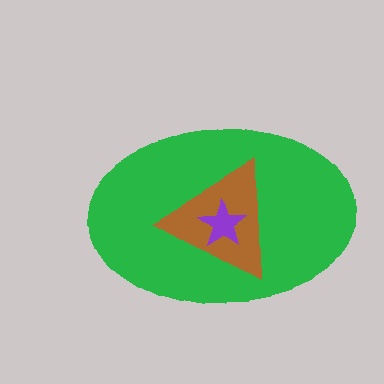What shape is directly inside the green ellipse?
The brown triangle.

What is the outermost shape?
The green ellipse.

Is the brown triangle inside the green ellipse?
Yes.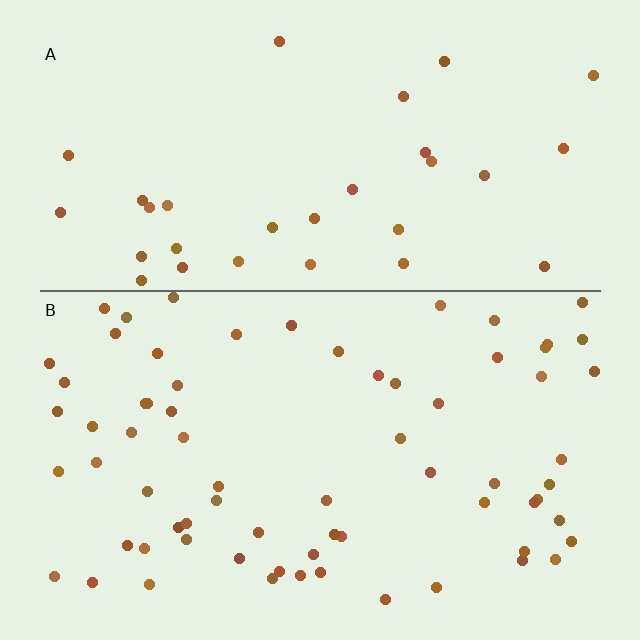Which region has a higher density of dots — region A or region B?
B (the bottom).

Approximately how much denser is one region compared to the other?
Approximately 2.2× — region B over region A.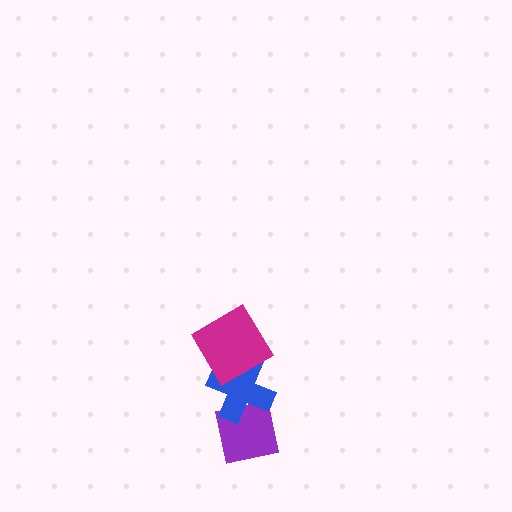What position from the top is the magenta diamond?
The magenta diamond is 1st from the top.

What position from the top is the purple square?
The purple square is 3rd from the top.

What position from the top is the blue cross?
The blue cross is 2nd from the top.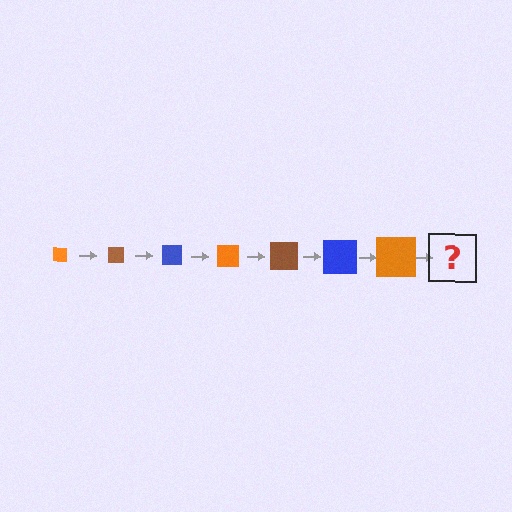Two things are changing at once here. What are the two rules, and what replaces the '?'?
The two rules are that the square grows larger each step and the color cycles through orange, brown, and blue. The '?' should be a brown square, larger than the previous one.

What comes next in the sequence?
The next element should be a brown square, larger than the previous one.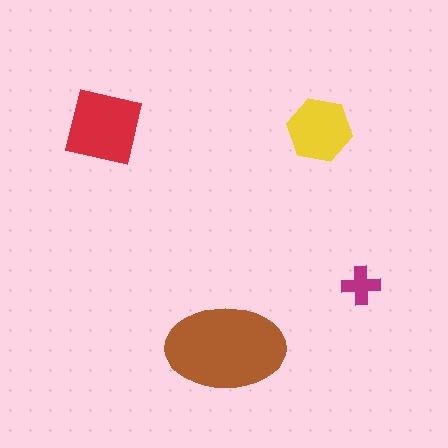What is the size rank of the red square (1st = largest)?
2nd.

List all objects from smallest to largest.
The magenta cross, the yellow hexagon, the red square, the brown ellipse.